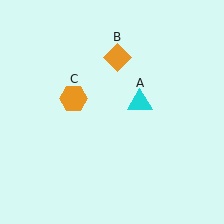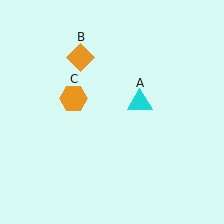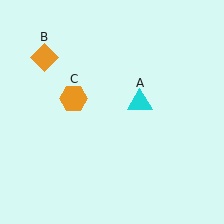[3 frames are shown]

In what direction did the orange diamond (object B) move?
The orange diamond (object B) moved left.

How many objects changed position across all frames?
1 object changed position: orange diamond (object B).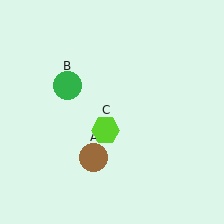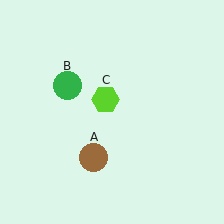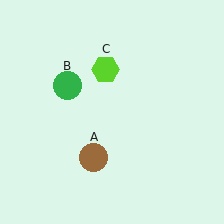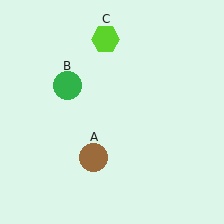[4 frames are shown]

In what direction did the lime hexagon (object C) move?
The lime hexagon (object C) moved up.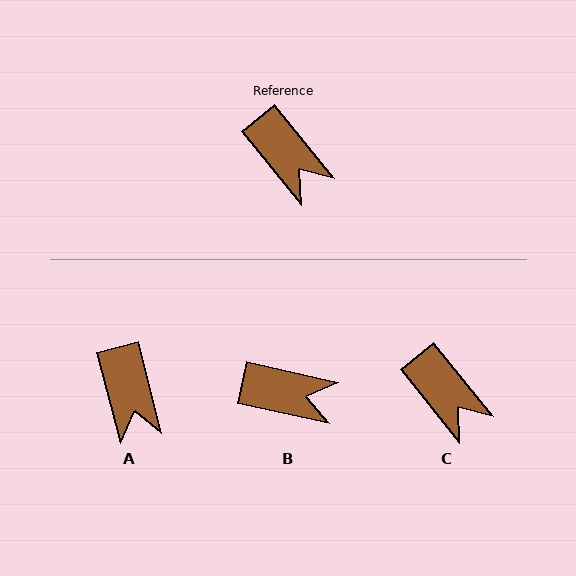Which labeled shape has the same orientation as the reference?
C.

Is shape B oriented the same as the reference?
No, it is off by about 39 degrees.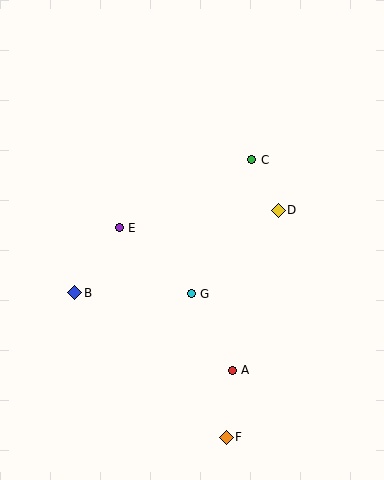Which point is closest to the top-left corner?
Point E is closest to the top-left corner.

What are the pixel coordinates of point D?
Point D is at (278, 210).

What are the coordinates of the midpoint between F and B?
The midpoint between F and B is at (150, 365).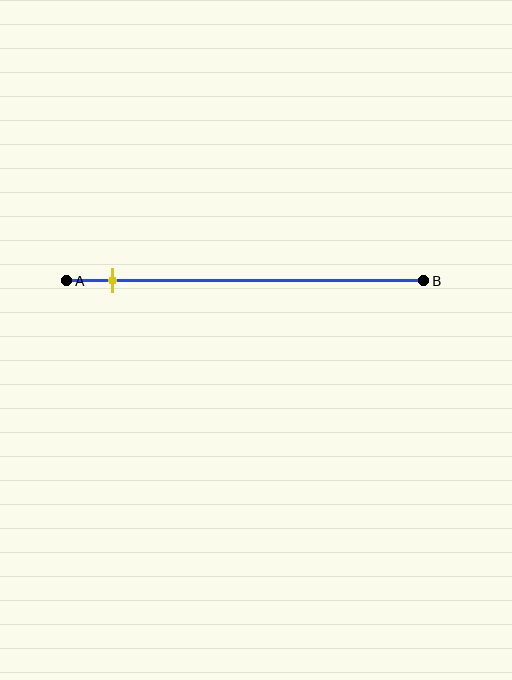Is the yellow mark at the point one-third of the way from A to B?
No, the mark is at about 15% from A, not at the 33% one-third point.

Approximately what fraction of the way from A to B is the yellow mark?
The yellow mark is approximately 15% of the way from A to B.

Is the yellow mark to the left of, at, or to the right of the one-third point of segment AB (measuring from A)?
The yellow mark is to the left of the one-third point of segment AB.